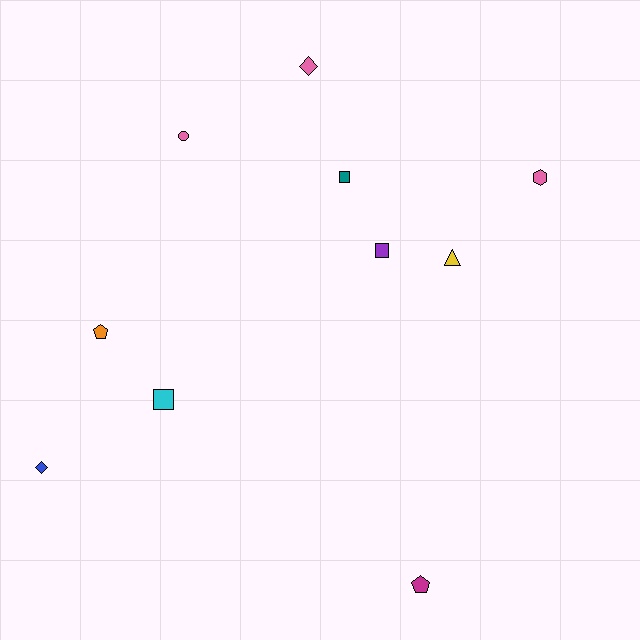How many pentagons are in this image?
There are 2 pentagons.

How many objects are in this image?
There are 10 objects.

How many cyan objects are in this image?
There is 1 cyan object.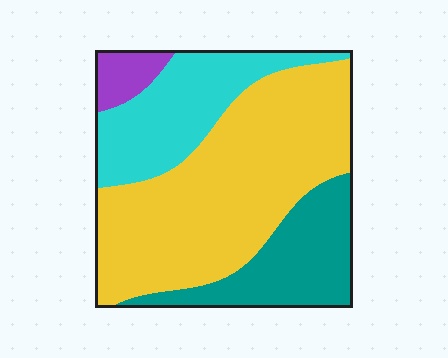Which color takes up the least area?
Purple, at roughly 5%.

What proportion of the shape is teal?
Teal takes up about one fifth (1/5) of the shape.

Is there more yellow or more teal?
Yellow.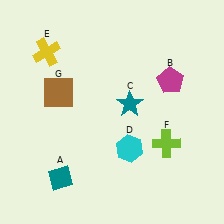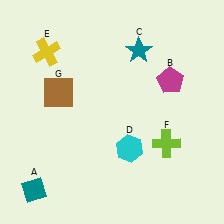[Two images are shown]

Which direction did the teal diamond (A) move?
The teal diamond (A) moved left.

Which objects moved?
The objects that moved are: the teal diamond (A), the teal star (C).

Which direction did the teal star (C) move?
The teal star (C) moved up.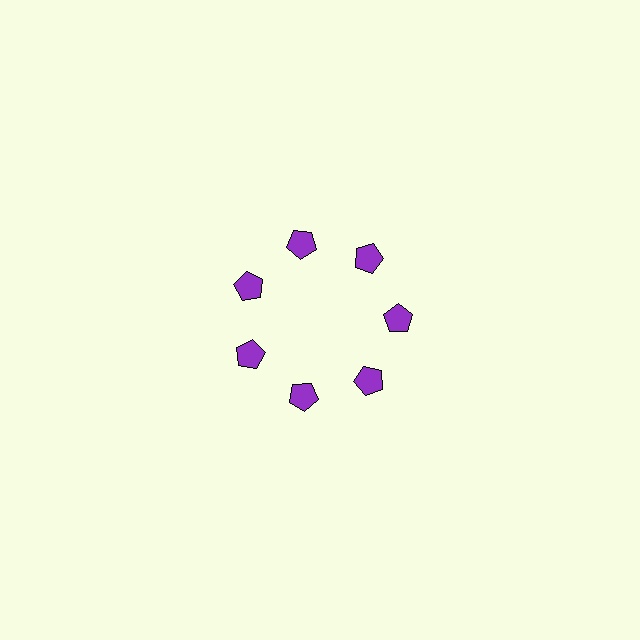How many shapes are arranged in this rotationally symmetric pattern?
There are 7 shapes, arranged in 7 groups of 1.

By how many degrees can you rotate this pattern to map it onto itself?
The pattern maps onto itself every 51 degrees of rotation.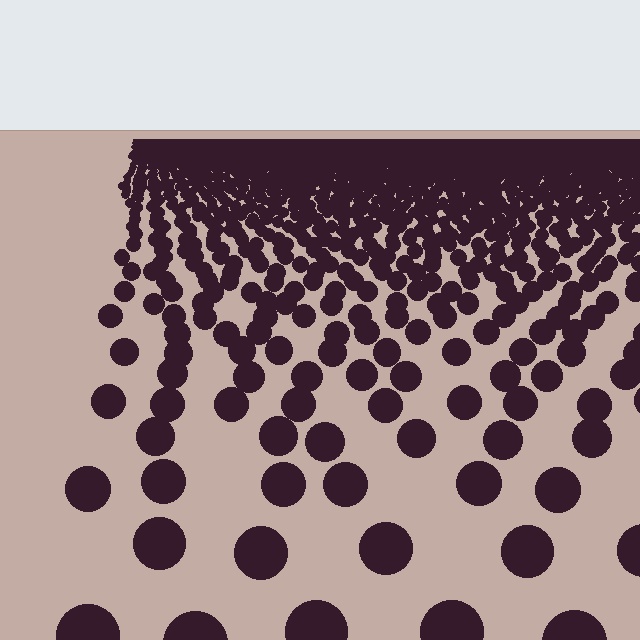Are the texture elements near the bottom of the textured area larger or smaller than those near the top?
Larger. Near the bottom, elements are closer to the viewer and appear at a bigger on-screen size.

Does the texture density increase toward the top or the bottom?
Density increases toward the top.